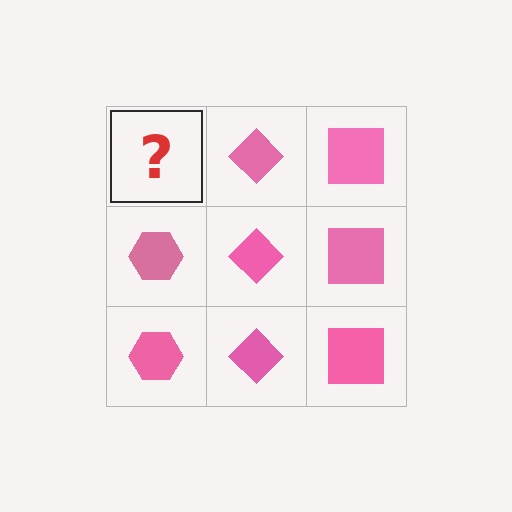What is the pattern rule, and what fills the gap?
The rule is that each column has a consistent shape. The gap should be filled with a pink hexagon.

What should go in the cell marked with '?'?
The missing cell should contain a pink hexagon.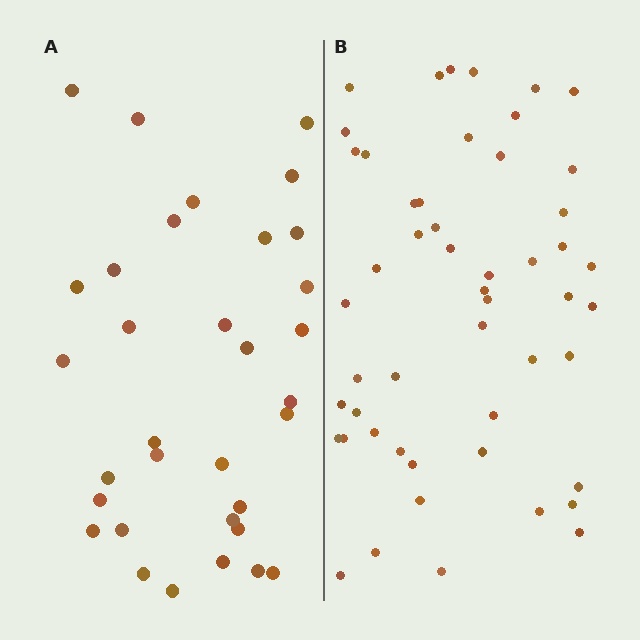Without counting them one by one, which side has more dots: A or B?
Region B (the right region) has more dots.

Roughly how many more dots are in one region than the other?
Region B has approximately 20 more dots than region A.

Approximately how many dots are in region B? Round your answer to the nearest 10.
About 50 dots. (The exact count is 51, which rounds to 50.)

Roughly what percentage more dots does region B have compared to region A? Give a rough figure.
About 55% more.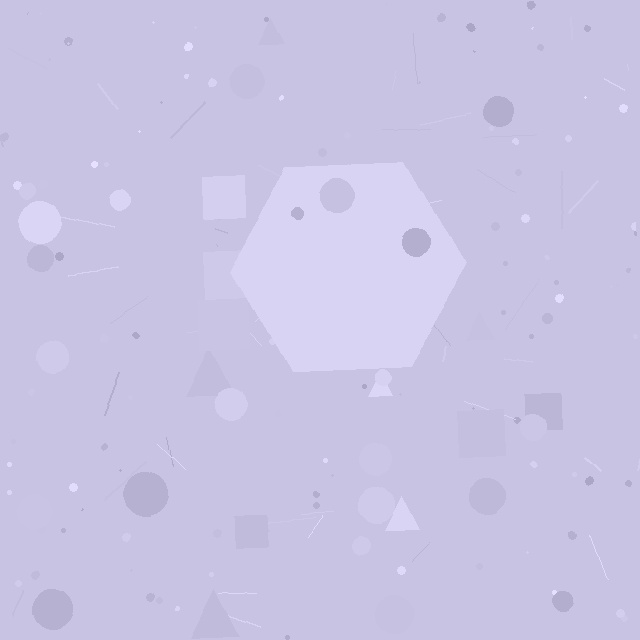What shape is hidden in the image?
A hexagon is hidden in the image.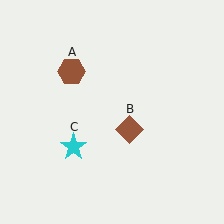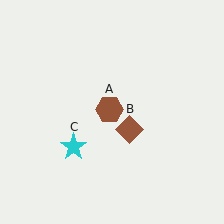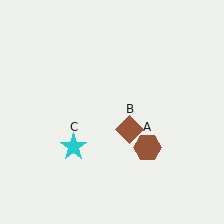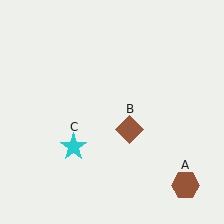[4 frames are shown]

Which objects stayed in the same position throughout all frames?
Brown diamond (object B) and cyan star (object C) remained stationary.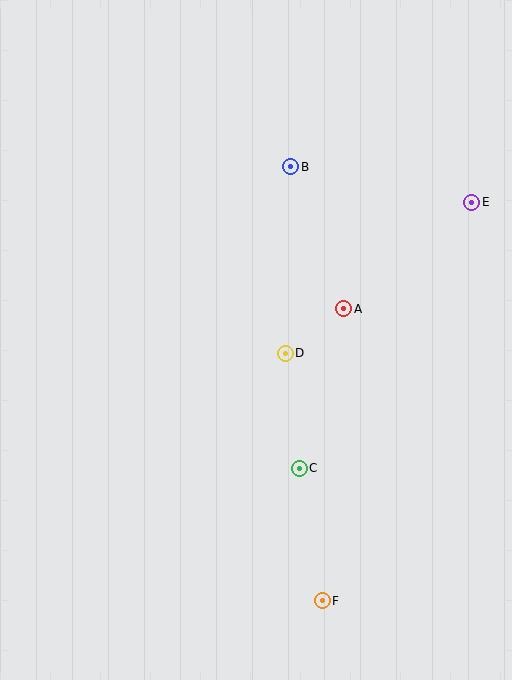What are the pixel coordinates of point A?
Point A is at (344, 309).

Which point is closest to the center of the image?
Point D at (285, 353) is closest to the center.